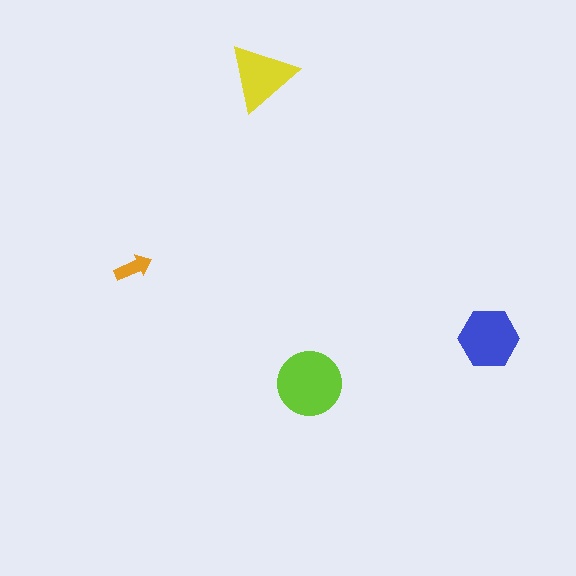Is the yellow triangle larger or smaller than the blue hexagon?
Smaller.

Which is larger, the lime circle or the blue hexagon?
The lime circle.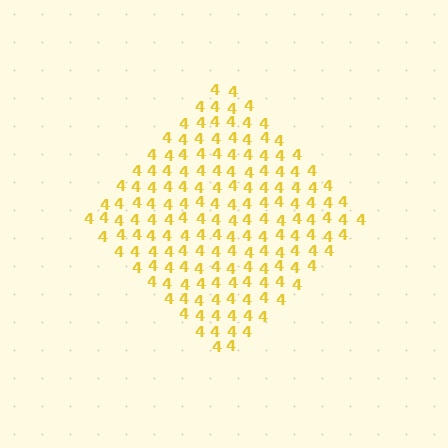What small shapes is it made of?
It is made of small digit 4's.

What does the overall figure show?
The overall figure shows a diamond.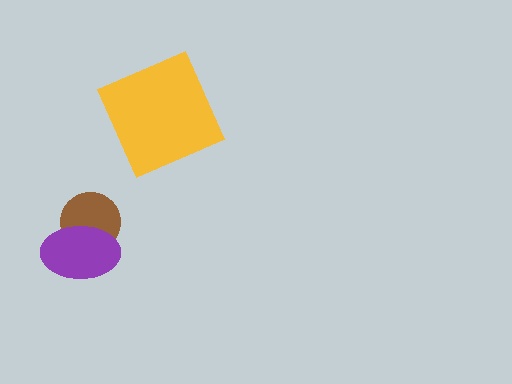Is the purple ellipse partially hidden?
No, no other shape covers it.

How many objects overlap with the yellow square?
0 objects overlap with the yellow square.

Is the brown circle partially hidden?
Yes, it is partially covered by another shape.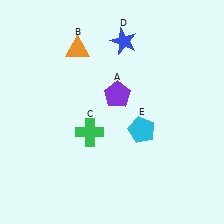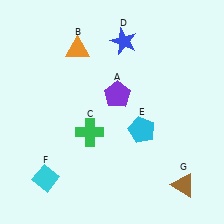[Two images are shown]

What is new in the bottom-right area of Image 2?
A brown triangle (G) was added in the bottom-right area of Image 2.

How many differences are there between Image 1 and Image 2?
There are 2 differences between the two images.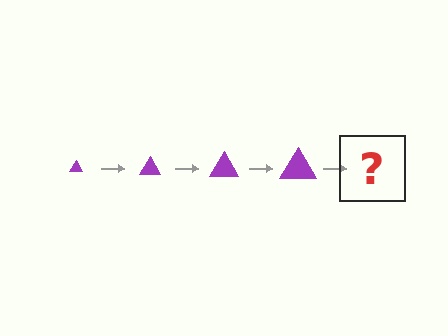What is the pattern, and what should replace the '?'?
The pattern is that the triangle gets progressively larger each step. The '?' should be a purple triangle, larger than the previous one.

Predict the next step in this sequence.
The next step is a purple triangle, larger than the previous one.